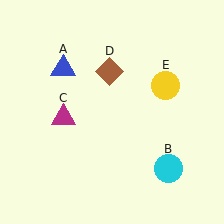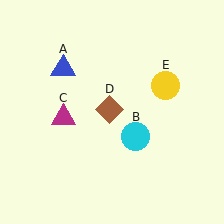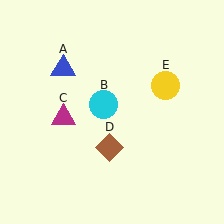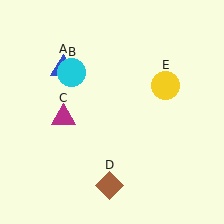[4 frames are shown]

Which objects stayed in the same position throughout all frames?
Blue triangle (object A) and magenta triangle (object C) and yellow circle (object E) remained stationary.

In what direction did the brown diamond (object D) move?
The brown diamond (object D) moved down.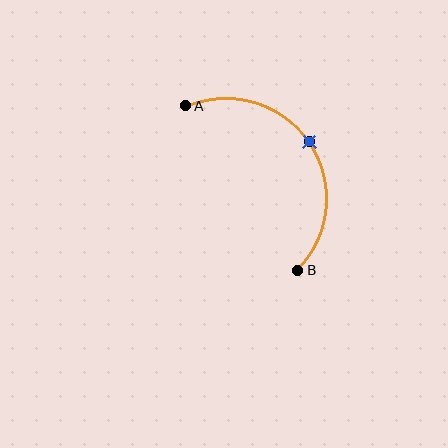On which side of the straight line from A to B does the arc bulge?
The arc bulges above and to the right of the straight line connecting A and B.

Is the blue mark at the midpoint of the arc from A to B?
Yes. The blue mark lies on the arc at equal arc-length from both A and B — it is the arc midpoint.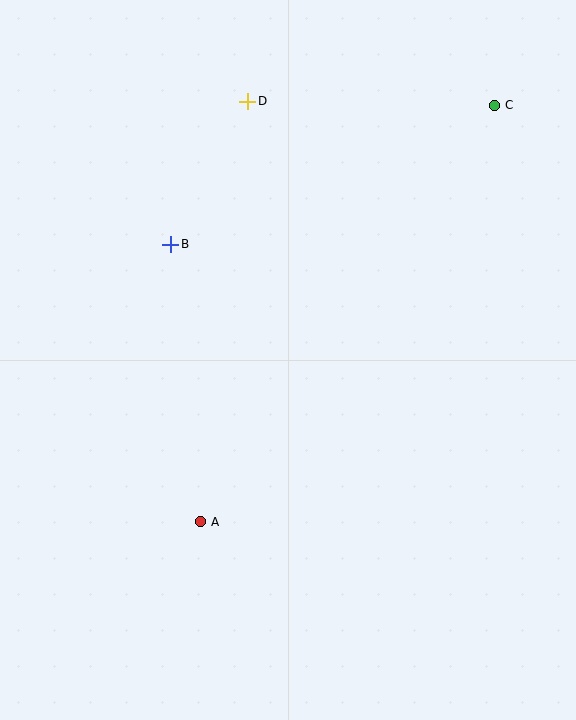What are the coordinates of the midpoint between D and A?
The midpoint between D and A is at (224, 311).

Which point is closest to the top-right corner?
Point C is closest to the top-right corner.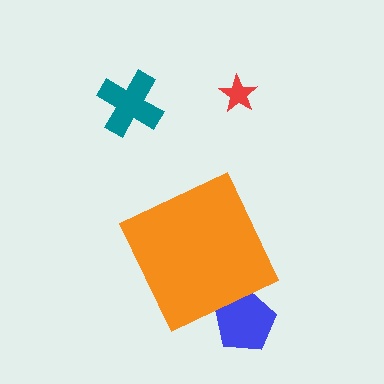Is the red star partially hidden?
No, the red star is fully visible.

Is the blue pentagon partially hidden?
Yes, the blue pentagon is partially hidden behind the orange diamond.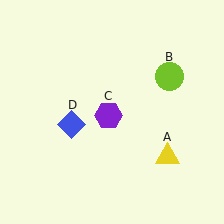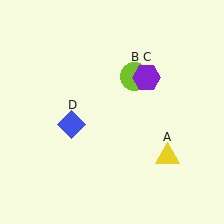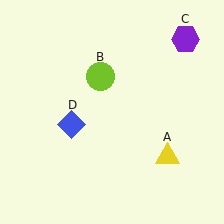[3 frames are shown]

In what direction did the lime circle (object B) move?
The lime circle (object B) moved left.